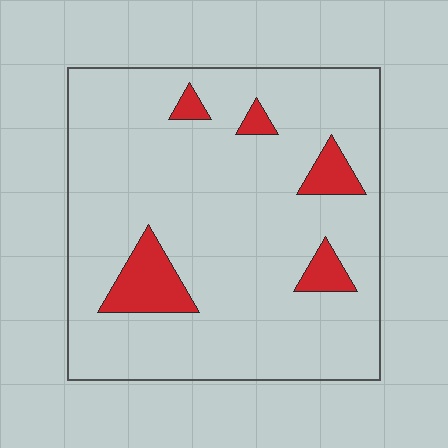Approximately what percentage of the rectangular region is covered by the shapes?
Approximately 10%.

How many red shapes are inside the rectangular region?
5.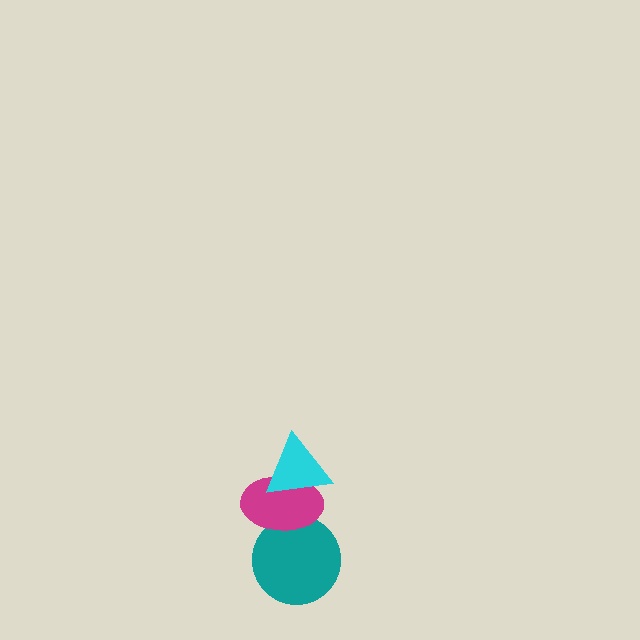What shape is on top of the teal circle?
The magenta ellipse is on top of the teal circle.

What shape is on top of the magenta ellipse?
The cyan triangle is on top of the magenta ellipse.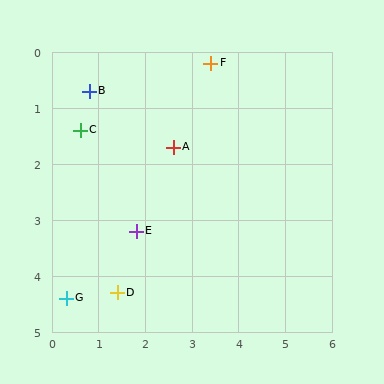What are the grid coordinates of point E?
Point E is at approximately (1.8, 3.2).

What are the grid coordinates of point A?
Point A is at approximately (2.6, 1.7).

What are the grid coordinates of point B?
Point B is at approximately (0.8, 0.7).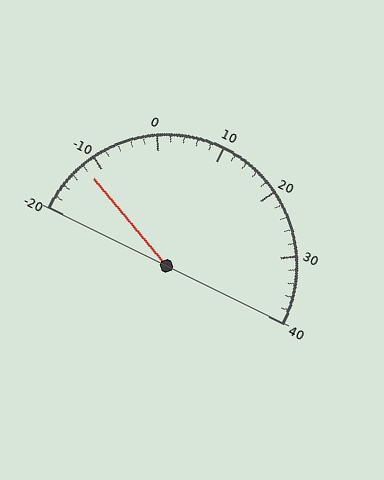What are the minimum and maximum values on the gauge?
The gauge ranges from -20 to 40.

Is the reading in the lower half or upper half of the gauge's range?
The reading is in the lower half of the range (-20 to 40).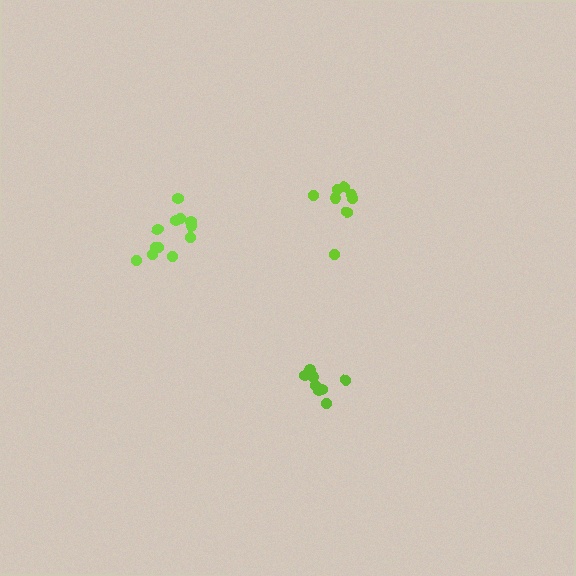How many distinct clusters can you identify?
There are 3 distinct clusters.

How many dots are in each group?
Group 1: 12 dots, Group 2: 8 dots, Group 3: 8 dots (28 total).